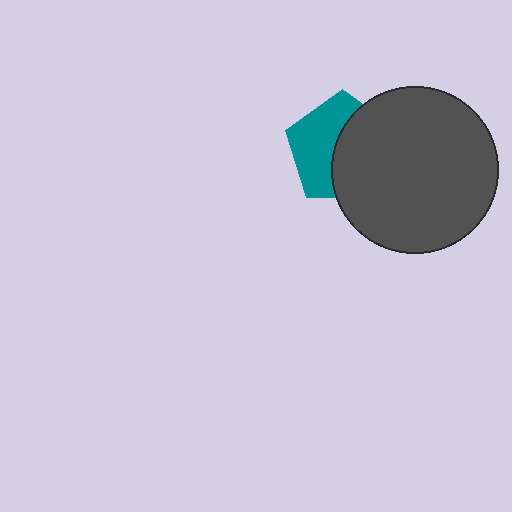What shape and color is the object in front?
The object in front is a dark gray circle.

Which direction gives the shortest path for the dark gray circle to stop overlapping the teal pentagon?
Moving right gives the shortest separation.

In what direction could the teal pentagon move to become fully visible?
The teal pentagon could move left. That would shift it out from behind the dark gray circle entirely.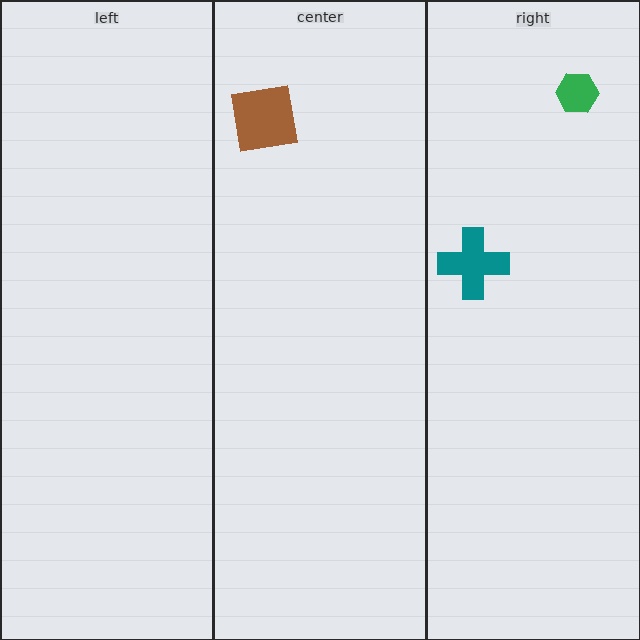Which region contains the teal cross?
The right region.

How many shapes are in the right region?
2.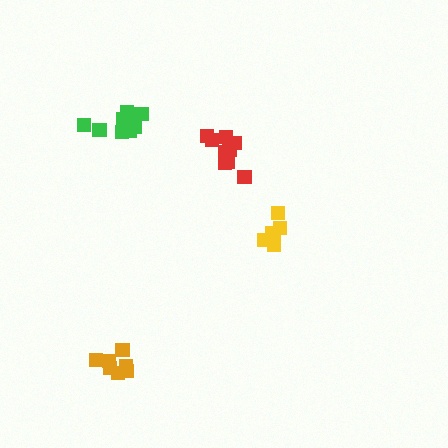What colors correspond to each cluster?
The clusters are colored: yellow, red, orange, green.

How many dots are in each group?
Group 1: 6 dots, Group 2: 9 dots, Group 3: 7 dots, Group 4: 9 dots (31 total).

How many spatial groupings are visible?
There are 4 spatial groupings.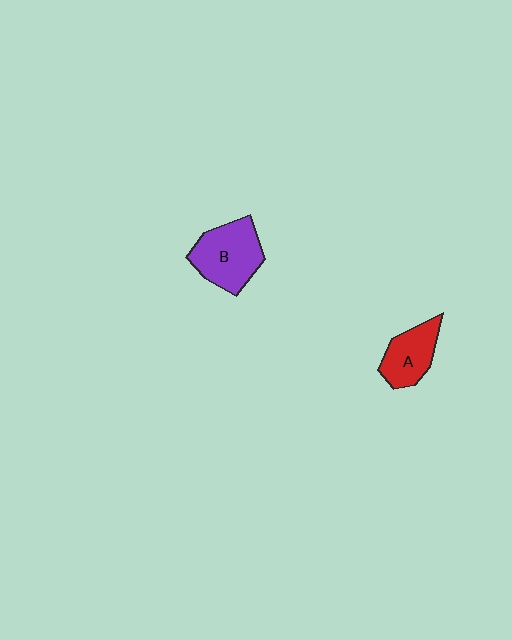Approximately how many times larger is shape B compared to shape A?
Approximately 1.4 times.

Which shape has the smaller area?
Shape A (red).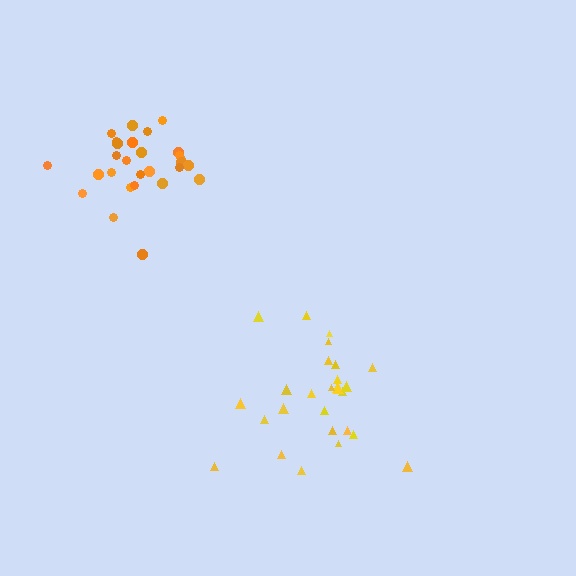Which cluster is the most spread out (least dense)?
Yellow.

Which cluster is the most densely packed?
Orange.